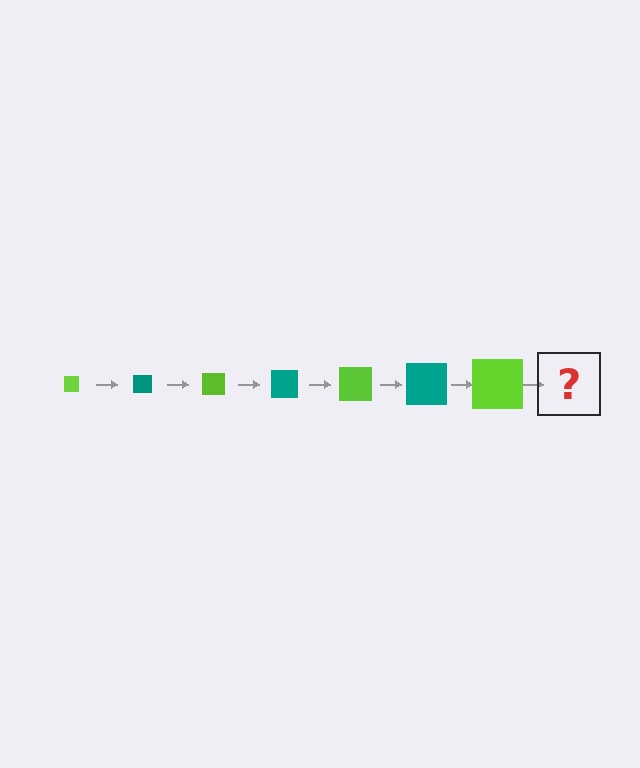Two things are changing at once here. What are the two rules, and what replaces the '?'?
The two rules are that the square grows larger each step and the color cycles through lime and teal. The '?' should be a teal square, larger than the previous one.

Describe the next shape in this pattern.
It should be a teal square, larger than the previous one.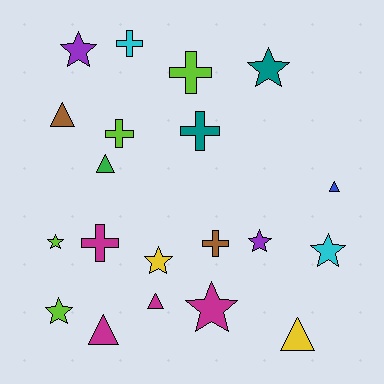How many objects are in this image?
There are 20 objects.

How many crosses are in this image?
There are 6 crosses.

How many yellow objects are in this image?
There are 2 yellow objects.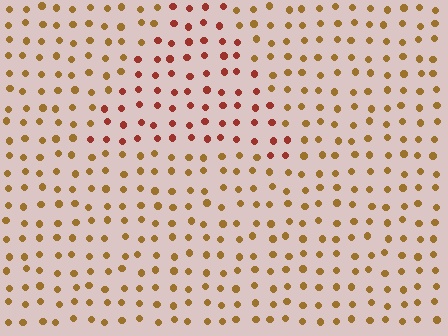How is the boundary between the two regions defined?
The boundary is defined purely by a slight shift in hue (about 34 degrees). Spacing, size, and orientation are identical on both sides.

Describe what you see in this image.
The image is filled with small brown elements in a uniform arrangement. A triangle-shaped region is visible where the elements are tinted to a slightly different hue, forming a subtle color boundary.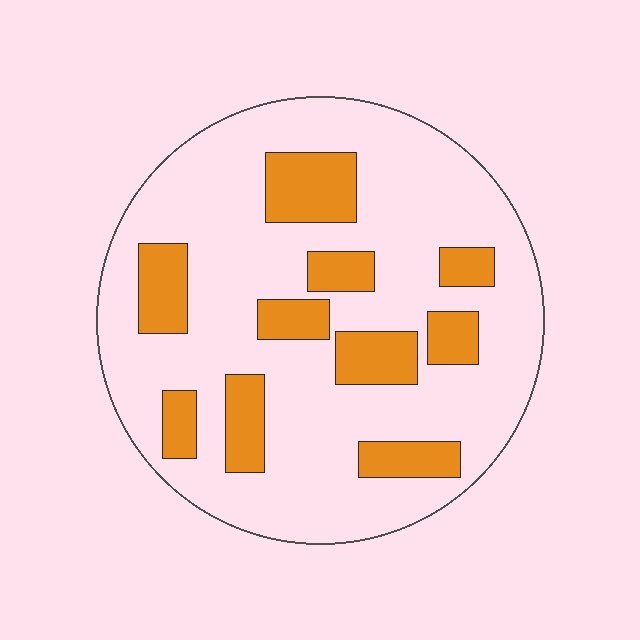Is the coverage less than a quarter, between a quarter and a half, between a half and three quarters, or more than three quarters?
Less than a quarter.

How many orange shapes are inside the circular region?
10.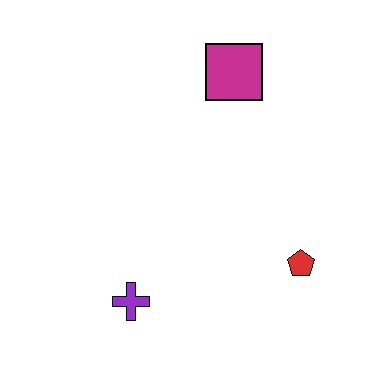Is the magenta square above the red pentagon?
Yes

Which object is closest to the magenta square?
The red pentagon is closest to the magenta square.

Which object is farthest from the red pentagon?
The magenta square is farthest from the red pentagon.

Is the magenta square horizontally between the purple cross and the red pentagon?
Yes